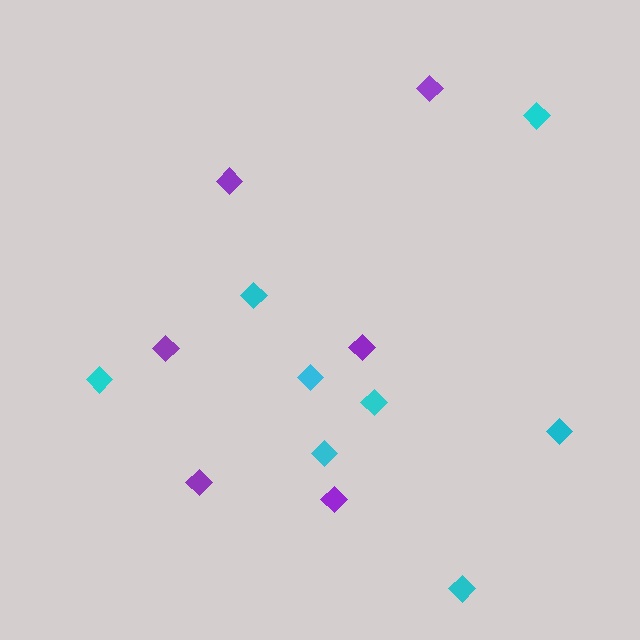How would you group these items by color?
There are 2 groups: one group of cyan diamonds (8) and one group of purple diamonds (6).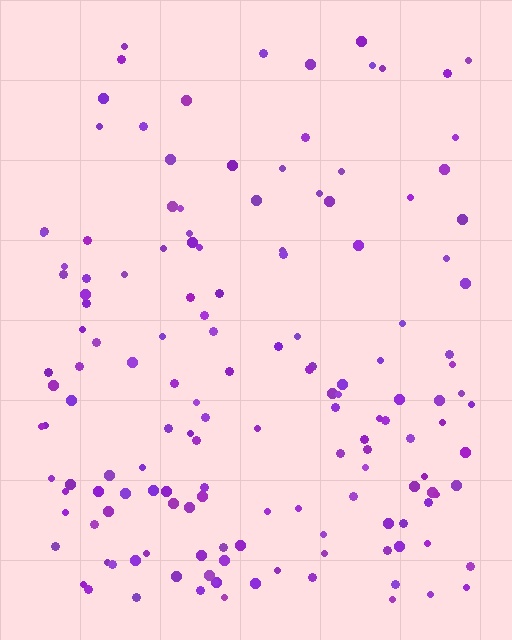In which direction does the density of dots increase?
From top to bottom, with the bottom side densest.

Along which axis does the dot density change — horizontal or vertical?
Vertical.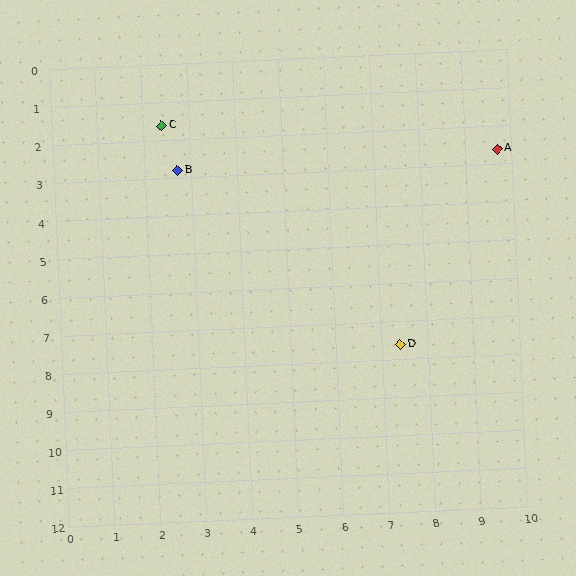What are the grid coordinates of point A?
Point A is at approximately (9.7, 2.6).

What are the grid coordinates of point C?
Point C is at approximately (2.4, 1.6).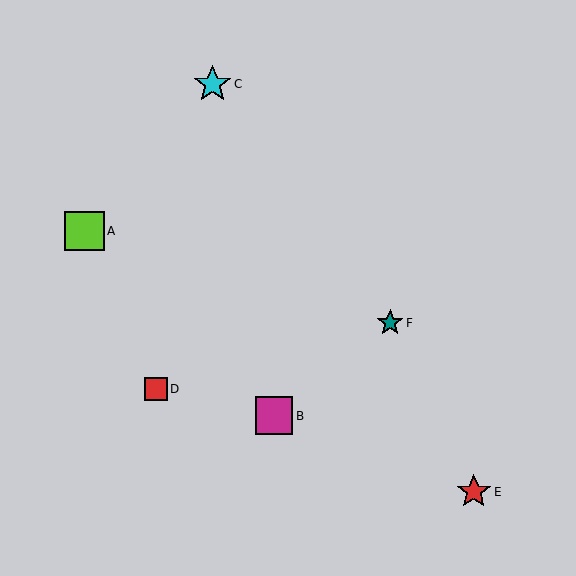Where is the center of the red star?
The center of the red star is at (474, 492).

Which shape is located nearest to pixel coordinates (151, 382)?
The red square (labeled D) at (156, 389) is nearest to that location.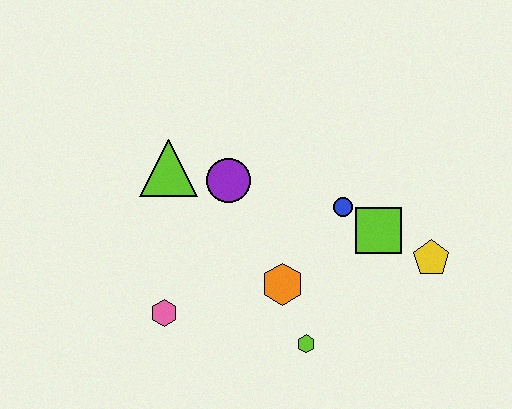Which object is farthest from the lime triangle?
The yellow pentagon is farthest from the lime triangle.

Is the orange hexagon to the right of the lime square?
No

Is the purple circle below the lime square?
No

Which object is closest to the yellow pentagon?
The lime square is closest to the yellow pentagon.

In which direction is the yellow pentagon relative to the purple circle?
The yellow pentagon is to the right of the purple circle.